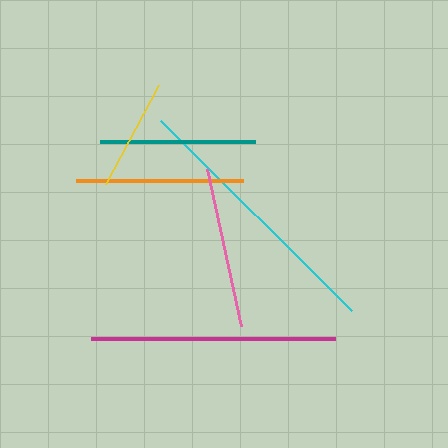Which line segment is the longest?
The cyan line is the longest at approximately 269 pixels.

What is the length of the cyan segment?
The cyan segment is approximately 269 pixels long.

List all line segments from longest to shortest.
From longest to shortest: cyan, magenta, orange, pink, teal, yellow.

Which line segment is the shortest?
The yellow line is the shortest at approximately 112 pixels.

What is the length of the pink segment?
The pink segment is approximately 161 pixels long.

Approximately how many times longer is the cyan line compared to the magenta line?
The cyan line is approximately 1.1 times the length of the magenta line.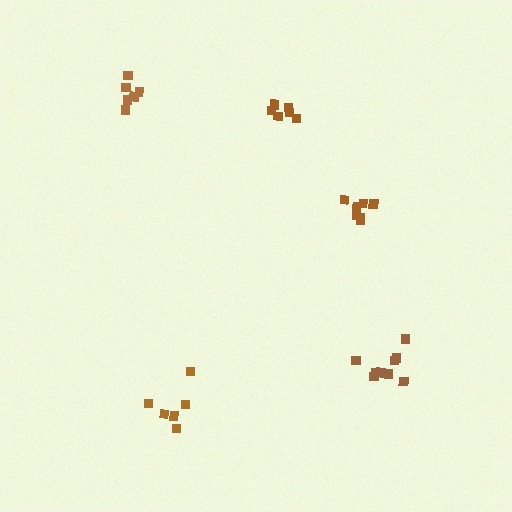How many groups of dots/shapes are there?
There are 5 groups.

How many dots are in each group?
Group 1: 7 dots, Group 2: 6 dots, Group 3: 6 dots, Group 4: 9 dots, Group 5: 6 dots (34 total).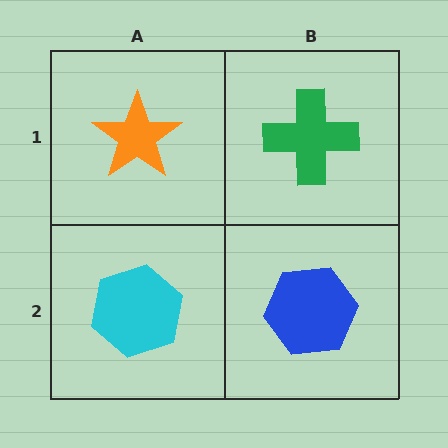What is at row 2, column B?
A blue hexagon.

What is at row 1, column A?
An orange star.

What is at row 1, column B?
A green cross.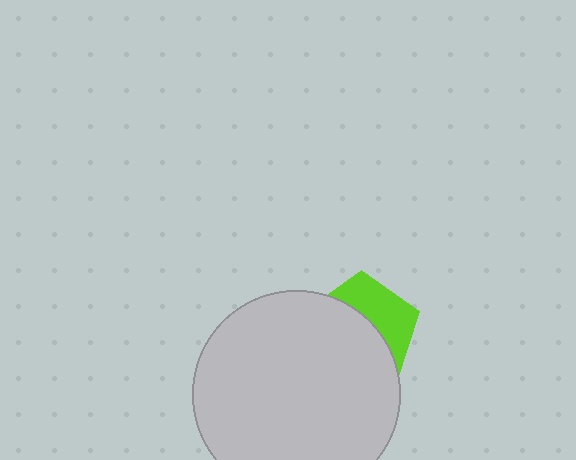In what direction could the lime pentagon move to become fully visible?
The lime pentagon could move toward the upper-right. That would shift it out from behind the light gray circle entirely.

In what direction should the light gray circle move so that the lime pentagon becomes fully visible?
The light gray circle should move toward the lower-left. That is the shortest direction to clear the overlap and leave the lime pentagon fully visible.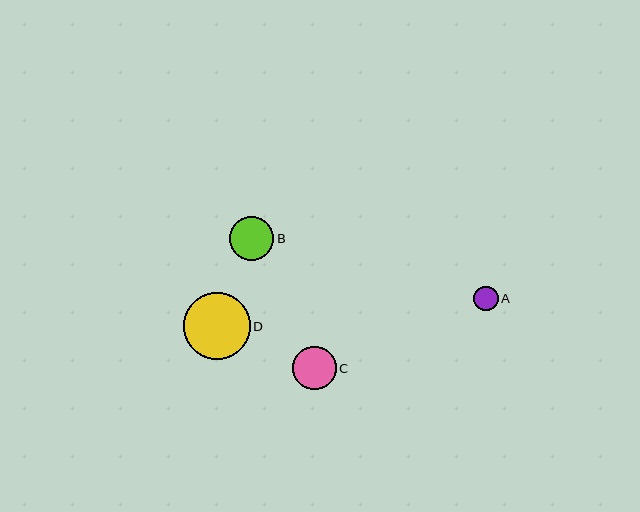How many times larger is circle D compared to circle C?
Circle D is approximately 1.5 times the size of circle C.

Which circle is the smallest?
Circle A is the smallest with a size of approximately 24 pixels.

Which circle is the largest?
Circle D is the largest with a size of approximately 66 pixels.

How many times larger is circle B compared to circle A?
Circle B is approximately 1.8 times the size of circle A.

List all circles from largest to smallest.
From largest to smallest: D, B, C, A.